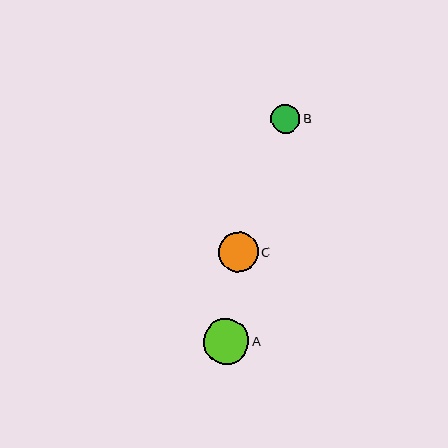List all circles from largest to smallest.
From largest to smallest: A, C, B.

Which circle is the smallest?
Circle B is the smallest with a size of approximately 29 pixels.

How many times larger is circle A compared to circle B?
Circle A is approximately 1.6 times the size of circle B.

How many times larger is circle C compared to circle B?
Circle C is approximately 1.4 times the size of circle B.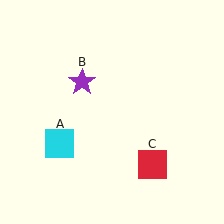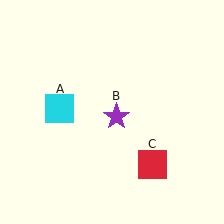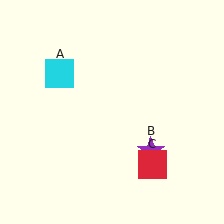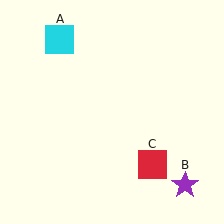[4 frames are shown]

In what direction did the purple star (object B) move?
The purple star (object B) moved down and to the right.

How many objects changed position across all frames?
2 objects changed position: cyan square (object A), purple star (object B).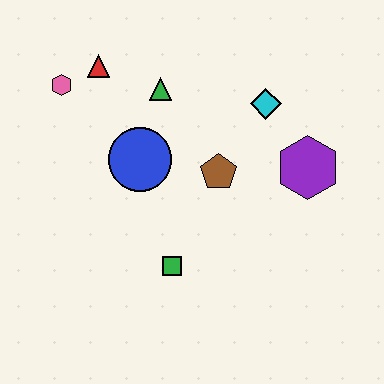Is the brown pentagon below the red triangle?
Yes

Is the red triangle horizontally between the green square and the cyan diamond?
No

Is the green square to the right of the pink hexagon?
Yes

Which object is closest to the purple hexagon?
The cyan diamond is closest to the purple hexagon.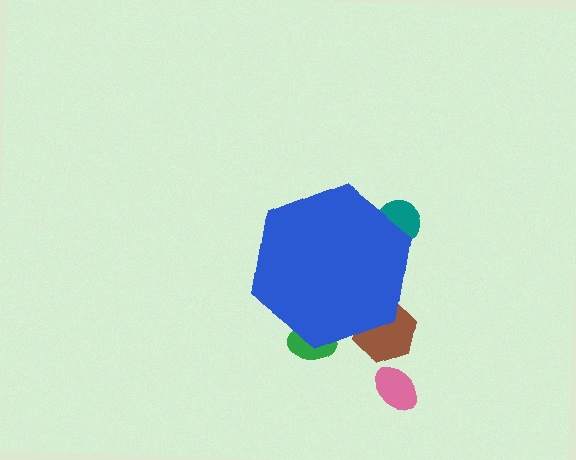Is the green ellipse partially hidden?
Yes, the green ellipse is partially hidden behind the blue hexagon.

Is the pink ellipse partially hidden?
No, the pink ellipse is fully visible.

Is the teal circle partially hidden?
Yes, the teal circle is partially hidden behind the blue hexagon.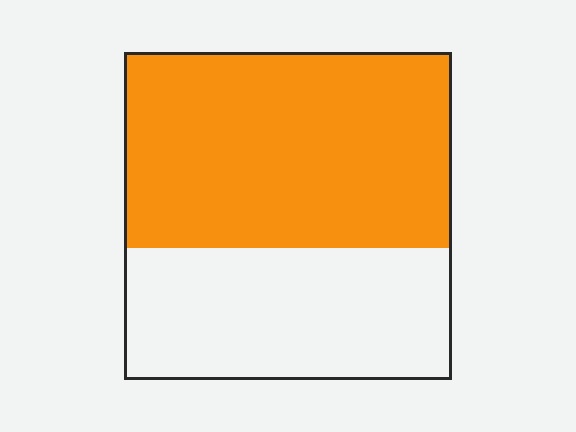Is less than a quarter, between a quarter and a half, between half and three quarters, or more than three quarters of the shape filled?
Between half and three quarters.